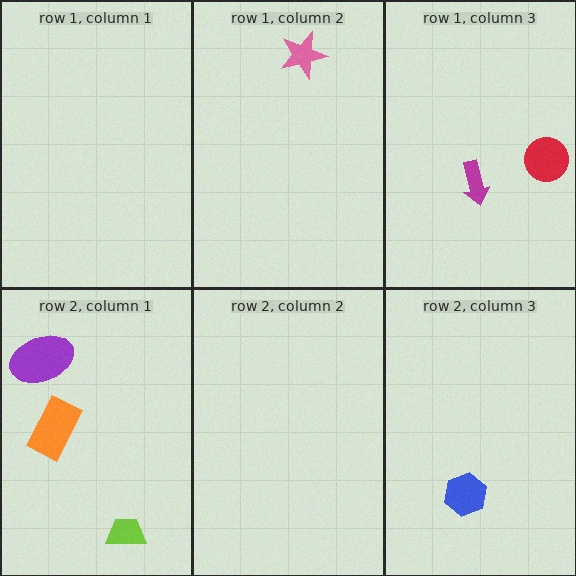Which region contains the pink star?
The row 1, column 2 region.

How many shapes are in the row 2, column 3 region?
1.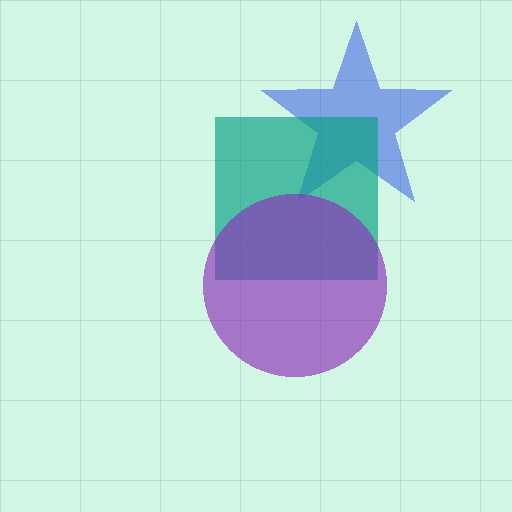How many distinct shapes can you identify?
There are 3 distinct shapes: a blue star, a teal square, a purple circle.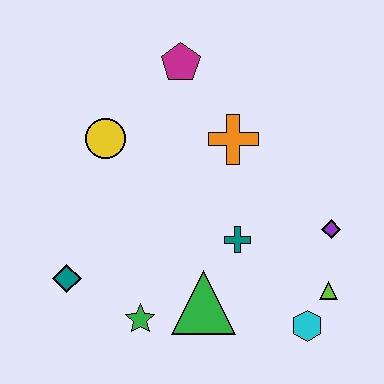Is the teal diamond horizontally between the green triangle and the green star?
No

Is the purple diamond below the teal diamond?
No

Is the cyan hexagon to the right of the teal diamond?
Yes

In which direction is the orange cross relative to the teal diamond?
The orange cross is to the right of the teal diamond.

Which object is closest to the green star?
The green triangle is closest to the green star.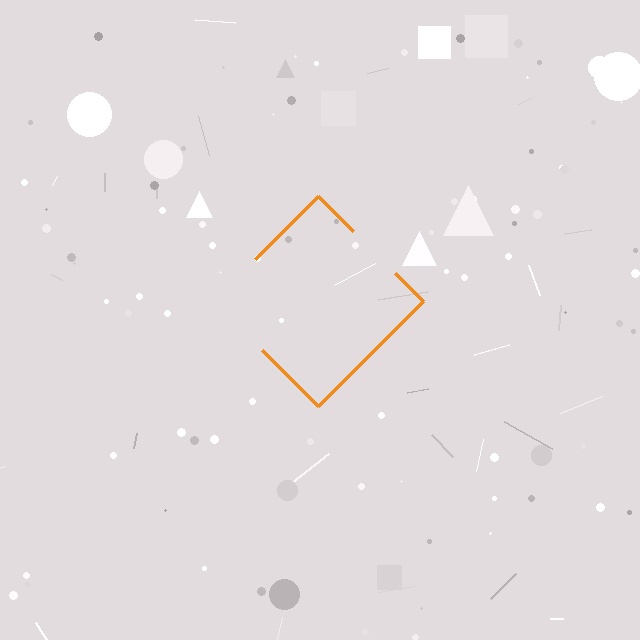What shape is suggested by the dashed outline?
The dashed outline suggests a diamond.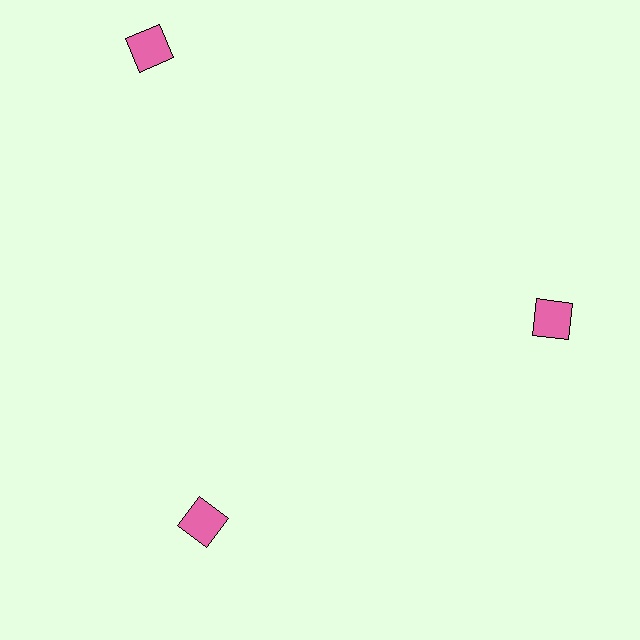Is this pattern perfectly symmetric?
No. The 3 pink squares are arranged in a ring, but one element near the 11 o'clock position is pushed outward from the center, breaking the 3-fold rotational symmetry.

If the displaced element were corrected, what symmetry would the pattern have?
It would have 3-fold rotational symmetry — the pattern would map onto itself every 120 degrees.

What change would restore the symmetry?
The symmetry would be restored by moving it inward, back onto the ring so that all 3 squares sit at equal angles and equal distance from the center.